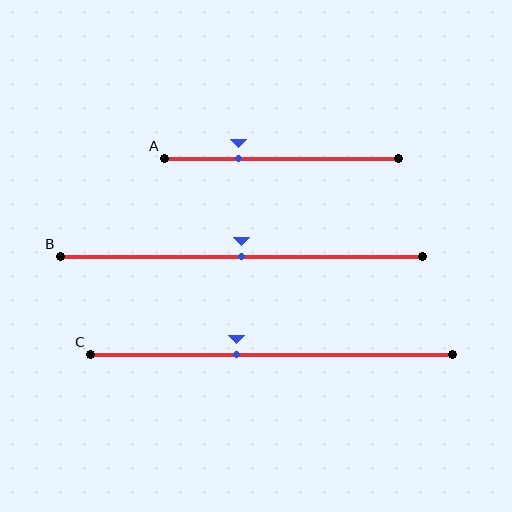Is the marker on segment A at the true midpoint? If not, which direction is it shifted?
No, the marker on segment A is shifted to the left by about 18% of the segment length.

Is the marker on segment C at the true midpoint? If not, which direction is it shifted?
No, the marker on segment C is shifted to the left by about 10% of the segment length.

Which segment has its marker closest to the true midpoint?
Segment B has its marker closest to the true midpoint.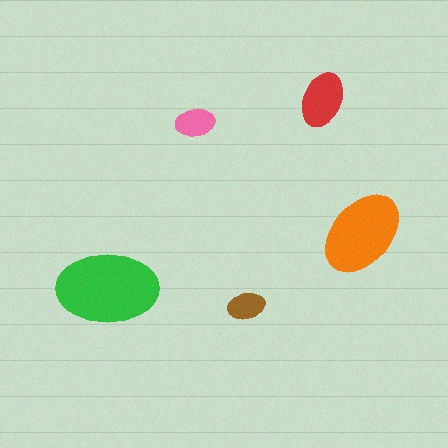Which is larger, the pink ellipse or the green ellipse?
The green one.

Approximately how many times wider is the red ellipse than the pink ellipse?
About 1.5 times wider.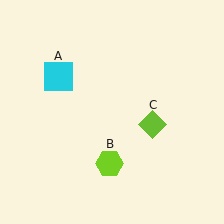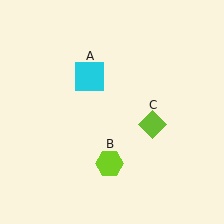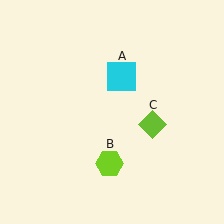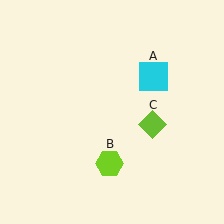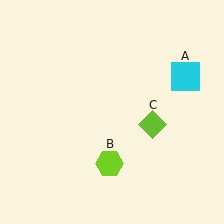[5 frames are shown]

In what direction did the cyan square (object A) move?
The cyan square (object A) moved right.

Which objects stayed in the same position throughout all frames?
Lime hexagon (object B) and lime diamond (object C) remained stationary.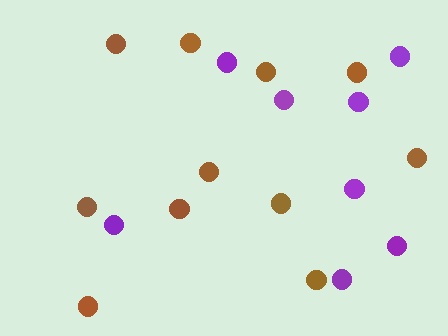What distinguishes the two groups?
There are 2 groups: one group of purple circles (8) and one group of brown circles (11).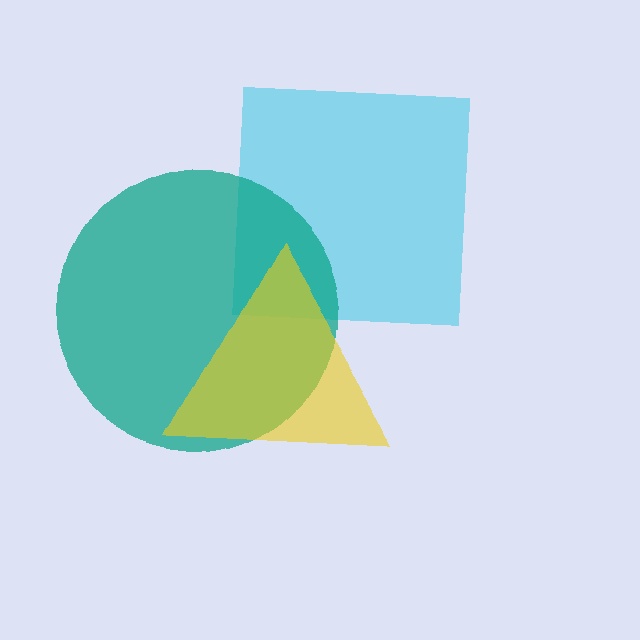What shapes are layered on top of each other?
The layered shapes are: a cyan square, a teal circle, a yellow triangle.